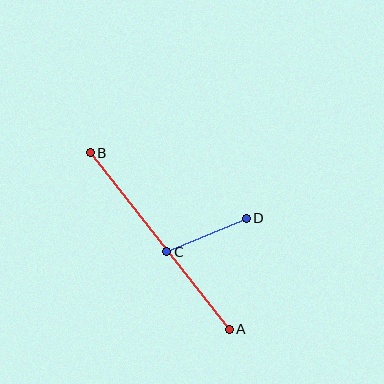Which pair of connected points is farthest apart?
Points A and B are farthest apart.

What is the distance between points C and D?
The distance is approximately 86 pixels.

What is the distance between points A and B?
The distance is approximately 225 pixels.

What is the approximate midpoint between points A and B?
The midpoint is at approximately (160, 241) pixels.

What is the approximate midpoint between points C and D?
The midpoint is at approximately (207, 235) pixels.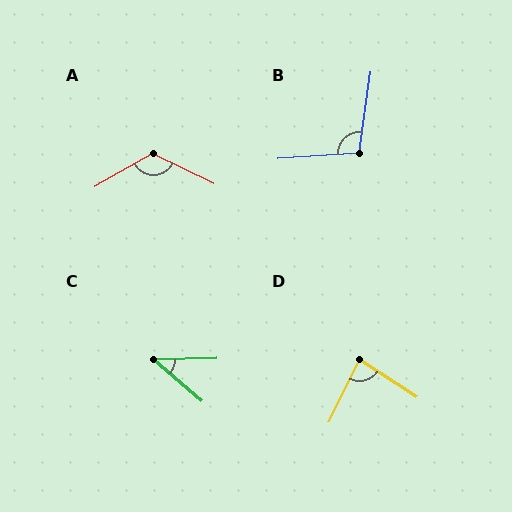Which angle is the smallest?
C, at approximately 42 degrees.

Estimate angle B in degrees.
Approximately 102 degrees.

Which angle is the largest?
A, at approximately 124 degrees.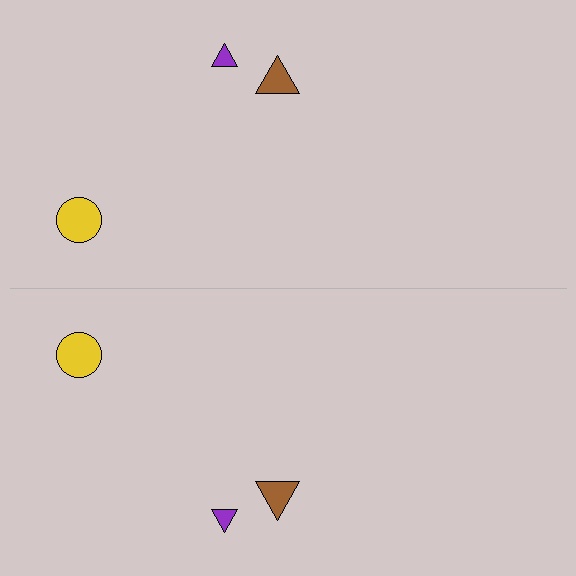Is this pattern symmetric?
Yes, this pattern has bilateral (reflection) symmetry.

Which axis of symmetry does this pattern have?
The pattern has a horizontal axis of symmetry running through the center of the image.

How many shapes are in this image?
There are 6 shapes in this image.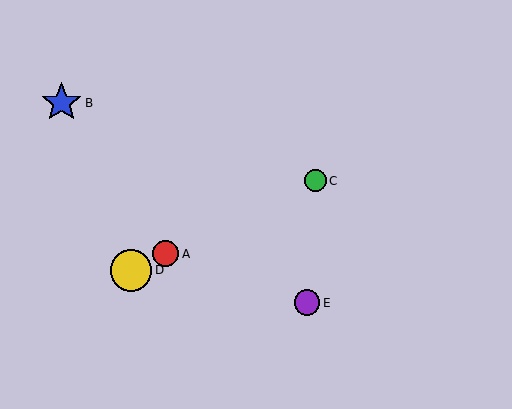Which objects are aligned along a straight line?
Objects A, C, D are aligned along a straight line.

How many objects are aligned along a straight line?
3 objects (A, C, D) are aligned along a straight line.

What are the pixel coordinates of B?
Object B is at (61, 103).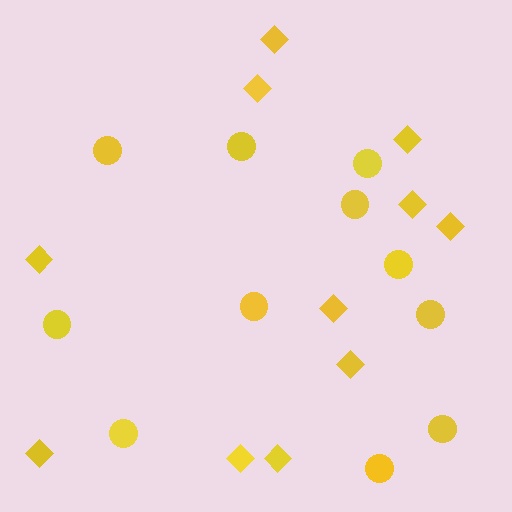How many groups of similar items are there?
There are 2 groups: one group of circles (11) and one group of diamonds (11).